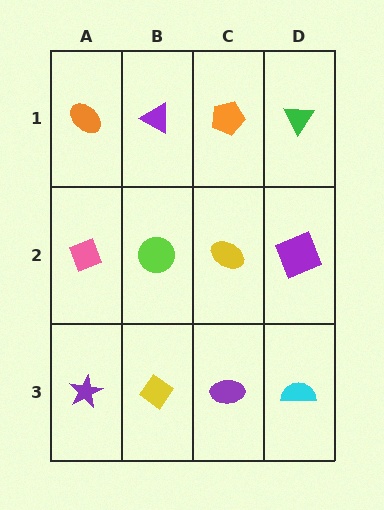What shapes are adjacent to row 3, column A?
A pink diamond (row 2, column A), a yellow diamond (row 3, column B).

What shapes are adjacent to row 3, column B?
A lime circle (row 2, column B), a purple star (row 3, column A), a purple ellipse (row 3, column C).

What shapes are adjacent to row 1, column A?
A pink diamond (row 2, column A), a purple triangle (row 1, column B).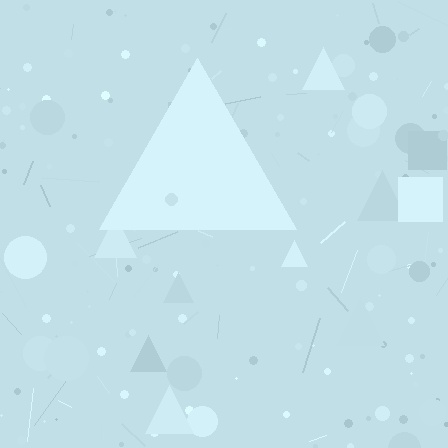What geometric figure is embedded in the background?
A triangle is embedded in the background.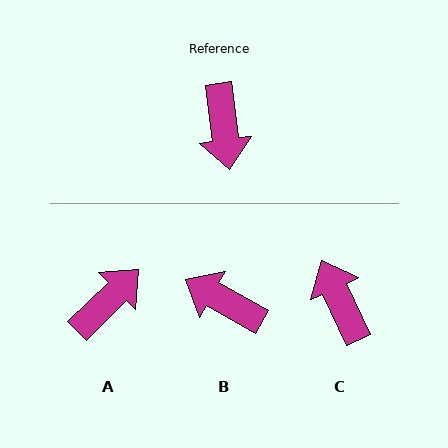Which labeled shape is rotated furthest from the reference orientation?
C, about 163 degrees away.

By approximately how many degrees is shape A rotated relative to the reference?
Approximately 127 degrees counter-clockwise.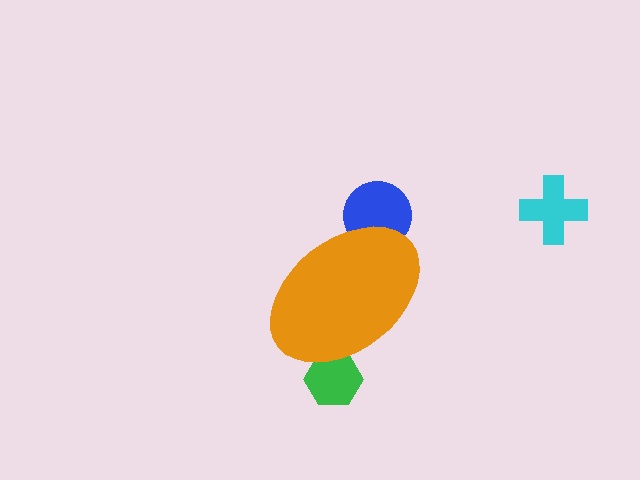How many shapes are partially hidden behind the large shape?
2 shapes are partially hidden.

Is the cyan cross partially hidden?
No, the cyan cross is fully visible.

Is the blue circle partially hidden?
Yes, the blue circle is partially hidden behind the orange ellipse.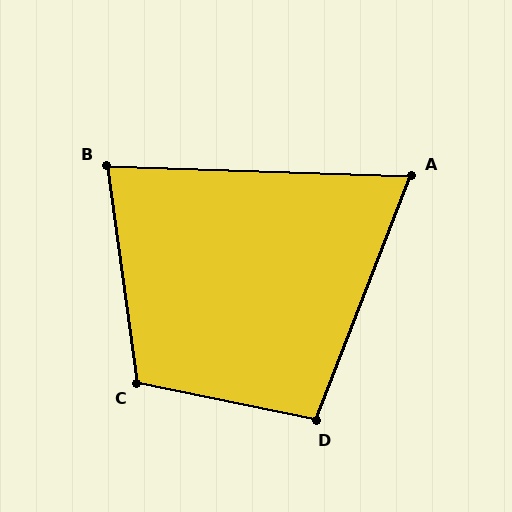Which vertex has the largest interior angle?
C, at approximately 109 degrees.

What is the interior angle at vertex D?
Approximately 100 degrees (obtuse).